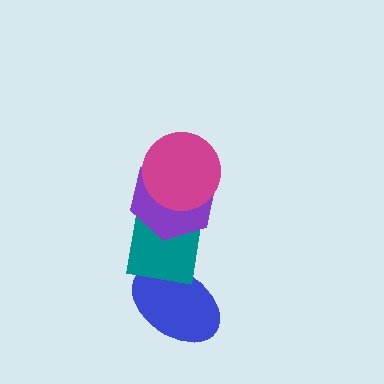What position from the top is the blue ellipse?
The blue ellipse is 4th from the top.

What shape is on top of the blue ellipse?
The teal square is on top of the blue ellipse.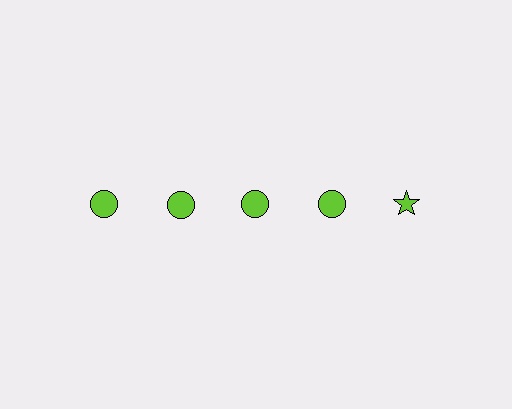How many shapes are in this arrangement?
There are 5 shapes arranged in a grid pattern.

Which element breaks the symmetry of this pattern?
The lime star in the top row, rightmost column breaks the symmetry. All other shapes are lime circles.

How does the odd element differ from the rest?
It has a different shape: star instead of circle.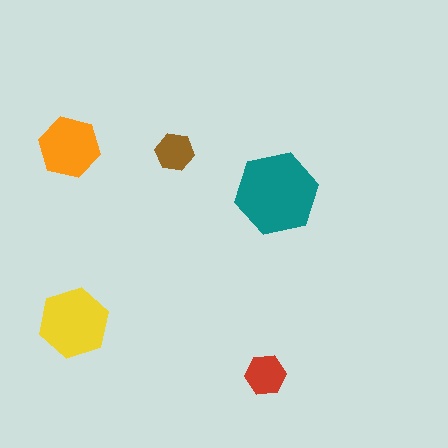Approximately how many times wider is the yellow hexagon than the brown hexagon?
About 2 times wider.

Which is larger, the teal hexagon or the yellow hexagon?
The teal one.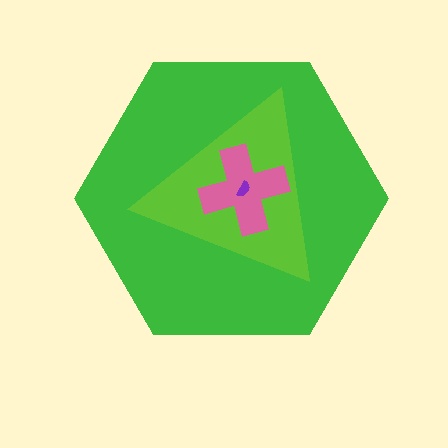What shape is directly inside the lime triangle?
The pink cross.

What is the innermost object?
The purple semicircle.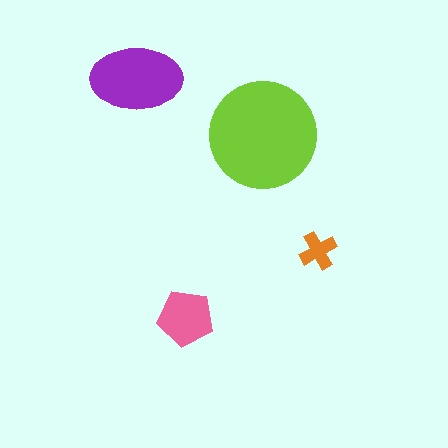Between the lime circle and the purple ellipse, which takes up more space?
The lime circle.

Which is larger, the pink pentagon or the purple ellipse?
The purple ellipse.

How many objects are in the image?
There are 4 objects in the image.